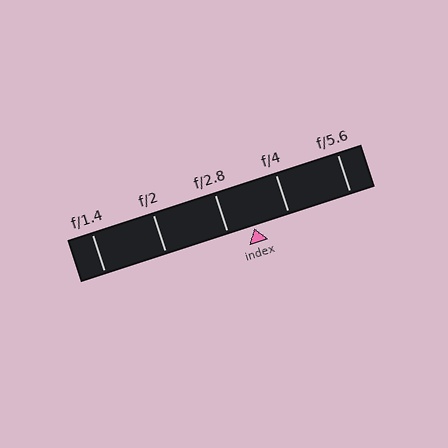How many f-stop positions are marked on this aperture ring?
There are 5 f-stop positions marked.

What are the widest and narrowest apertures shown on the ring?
The widest aperture shown is f/1.4 and the narrowest is f/5.6.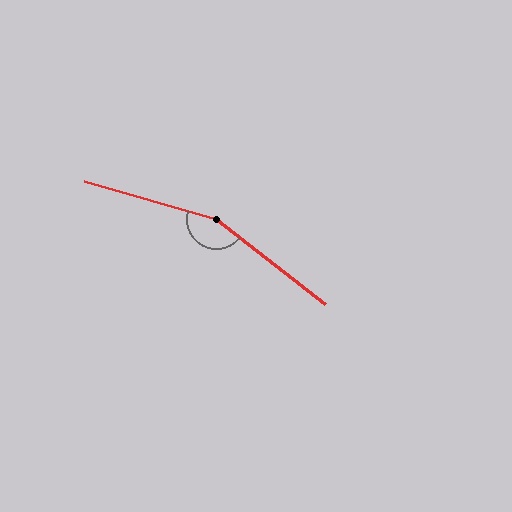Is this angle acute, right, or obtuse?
It is obtuse.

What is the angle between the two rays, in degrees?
Approximately 158 degrees.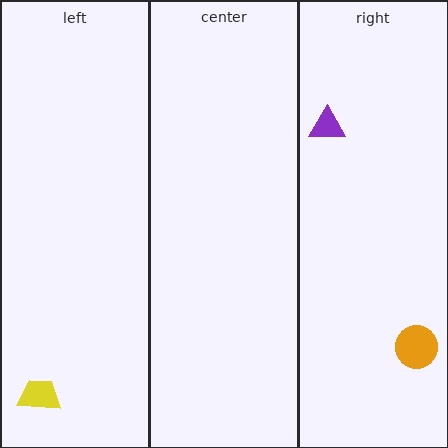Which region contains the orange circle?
The right region.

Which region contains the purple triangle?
The right region.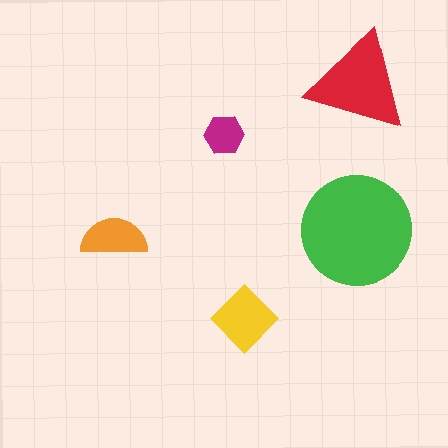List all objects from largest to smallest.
The green circle, the red triangle, the yellow diamond, the orange semicircle, the magenta hexagon.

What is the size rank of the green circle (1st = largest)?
1st.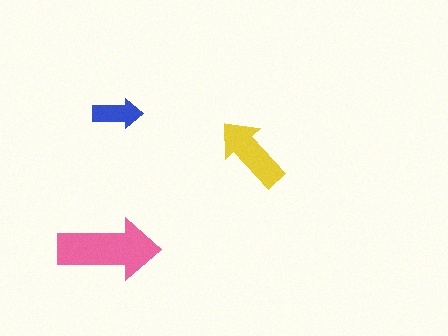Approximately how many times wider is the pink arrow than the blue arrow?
About 2 times wider.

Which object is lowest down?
The pink arrow is bottommost.